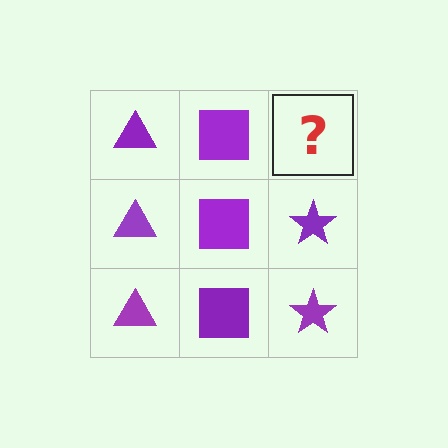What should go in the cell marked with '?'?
The missing cell should contain a purple star.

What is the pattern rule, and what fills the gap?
The rule is that each column has a consistent shape. The gap should be filled with a purple star.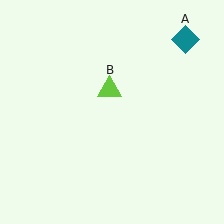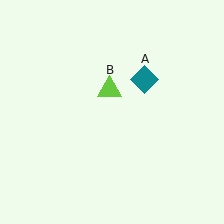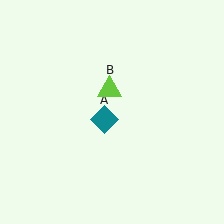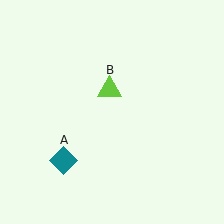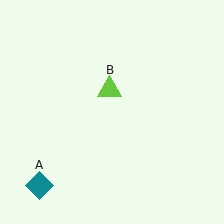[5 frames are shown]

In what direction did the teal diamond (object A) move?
The teal diamond (object A) moved down and to the left.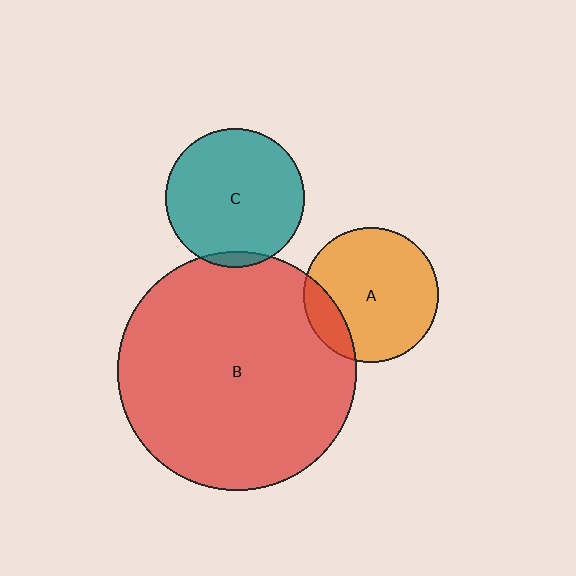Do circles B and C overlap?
Yes.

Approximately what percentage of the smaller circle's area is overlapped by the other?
Approximately 5%.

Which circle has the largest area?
Circle B (red).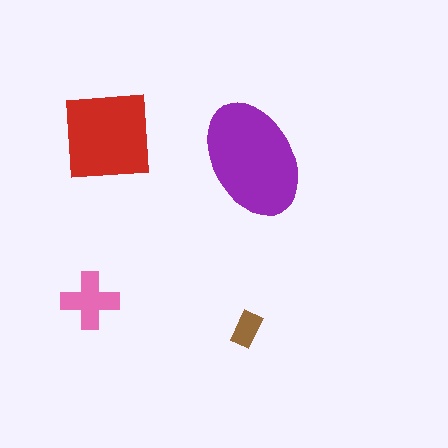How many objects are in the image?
There are 4 objects in the image.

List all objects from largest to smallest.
The purple ellipse, the red square, the pink cross, the brown rectangle.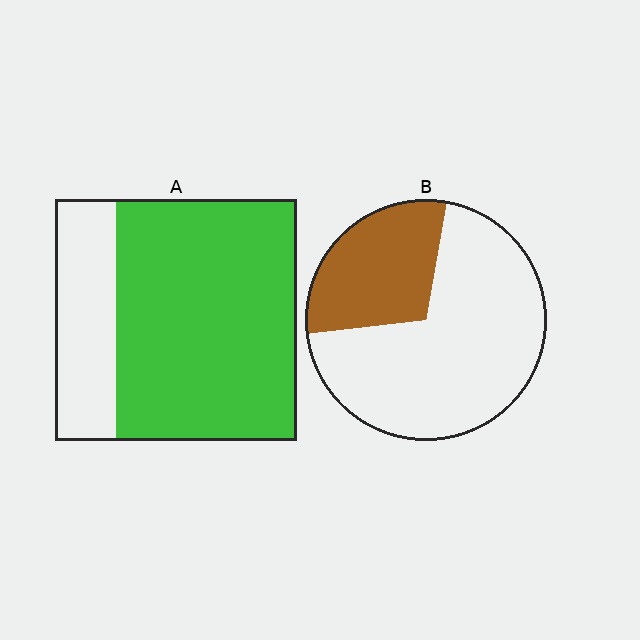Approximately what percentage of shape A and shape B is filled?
A is approximately 75% and B is approximately 30%.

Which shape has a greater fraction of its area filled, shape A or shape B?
Shape A.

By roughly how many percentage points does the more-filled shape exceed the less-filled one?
By roughly 45 percentage points (A over B).